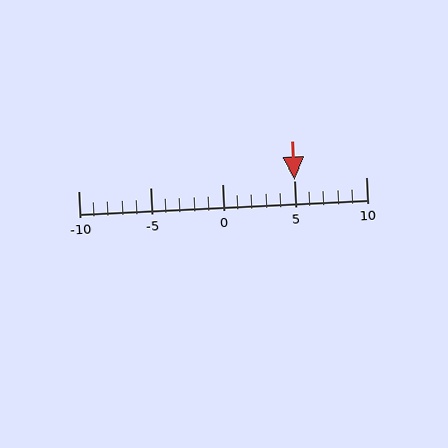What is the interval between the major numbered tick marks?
The major tick marks are spaced 5 units apart.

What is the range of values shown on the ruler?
The ruler shows values from -10 to 10.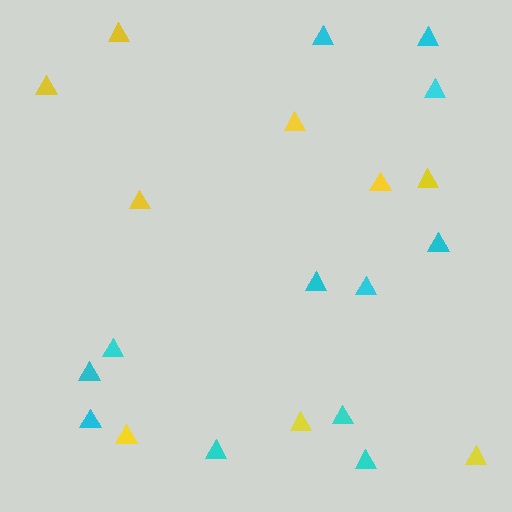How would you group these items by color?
There are 2 groups: one group of yellow triangles (9) and one group of cyan triangles (12).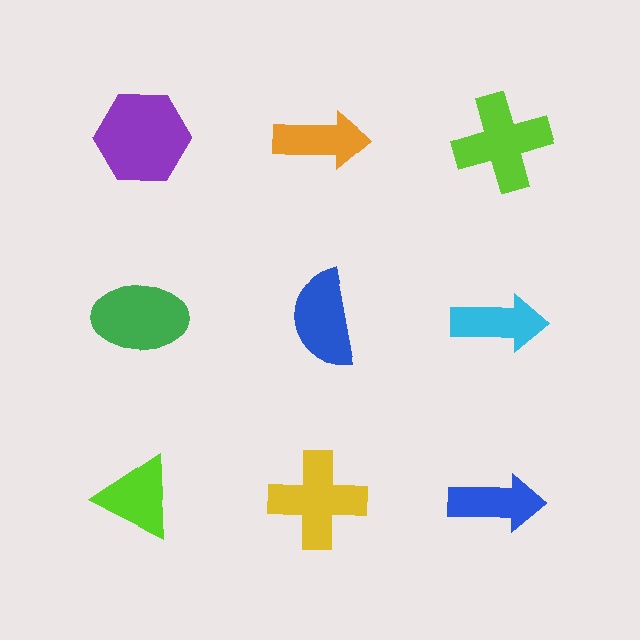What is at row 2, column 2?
A blue semicircle.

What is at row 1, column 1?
A purple hexagon.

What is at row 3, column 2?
A yellow cross.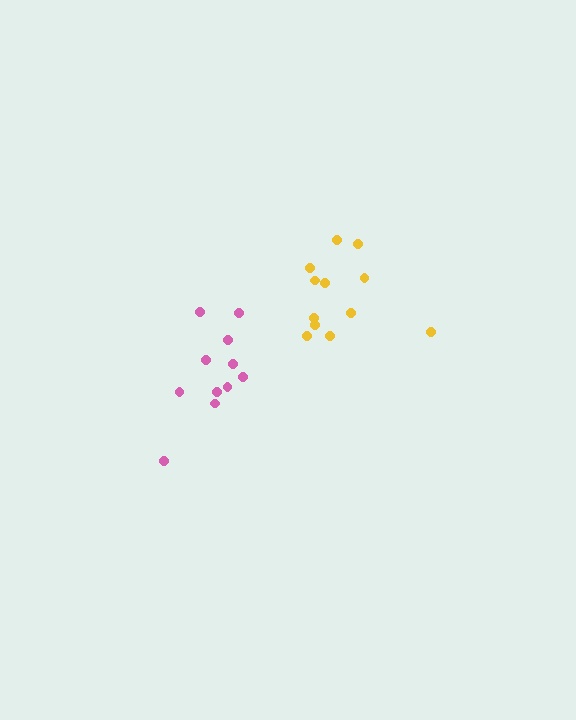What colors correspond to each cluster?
The clusters are colored: yellow, pink.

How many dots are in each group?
Group 1: 12 dots, Group 2: 11 dots (23 total).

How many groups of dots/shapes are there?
There are 2 groups.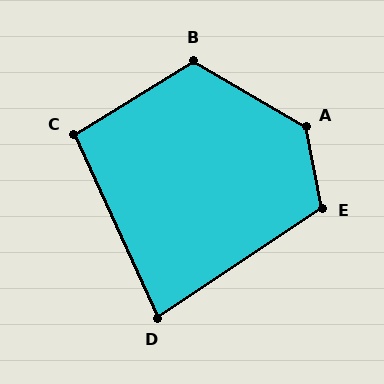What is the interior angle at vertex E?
Approximately 112 degrees (obtuse).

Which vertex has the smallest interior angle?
D, at approximately 81 degrees.